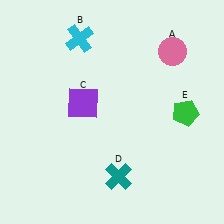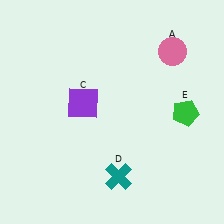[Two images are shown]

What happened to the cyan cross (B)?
The cyan cross (B) was removed in Image 2. It was in the top-left area of Image 1.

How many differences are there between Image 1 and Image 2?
There is 1 difference between the two images.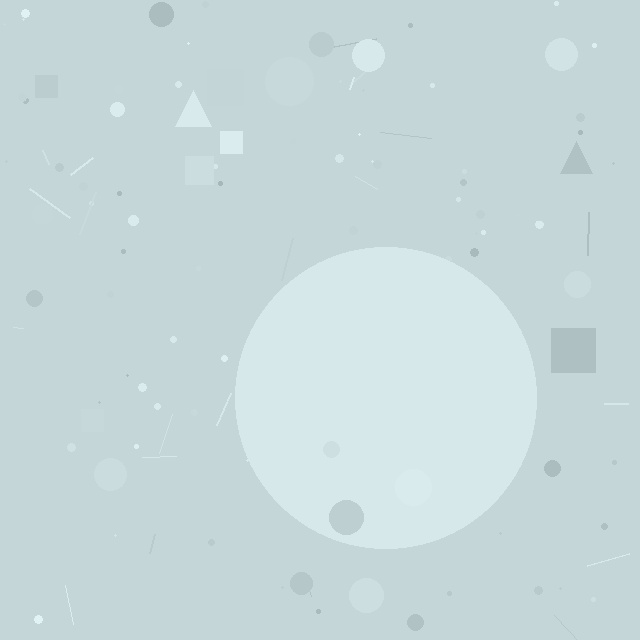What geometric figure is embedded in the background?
A circle is embedded in the background.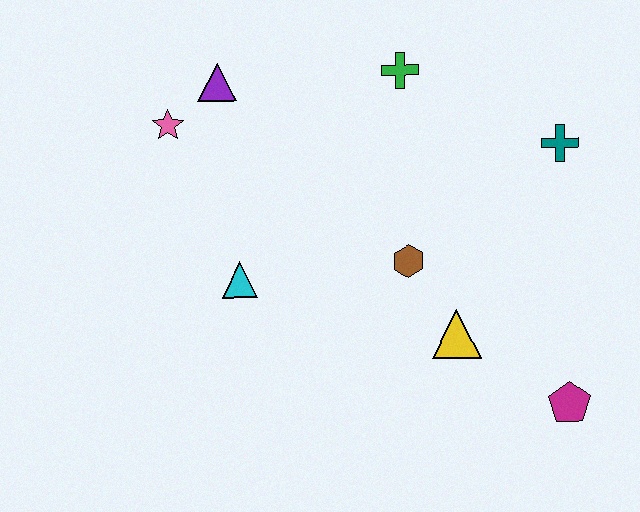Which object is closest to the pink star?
The purple triangle is closest to the pink star.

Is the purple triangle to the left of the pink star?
No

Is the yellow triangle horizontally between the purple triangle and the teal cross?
Yes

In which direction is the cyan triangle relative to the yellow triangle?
The cyan triangle is to the left of the yellow triangle.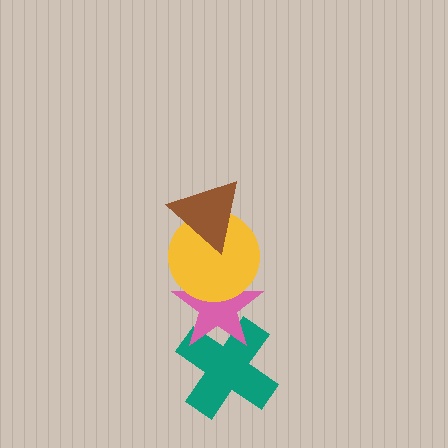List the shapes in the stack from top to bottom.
From top to bottom: the brown triangle, the yellow circle, the pink star, the teal cross.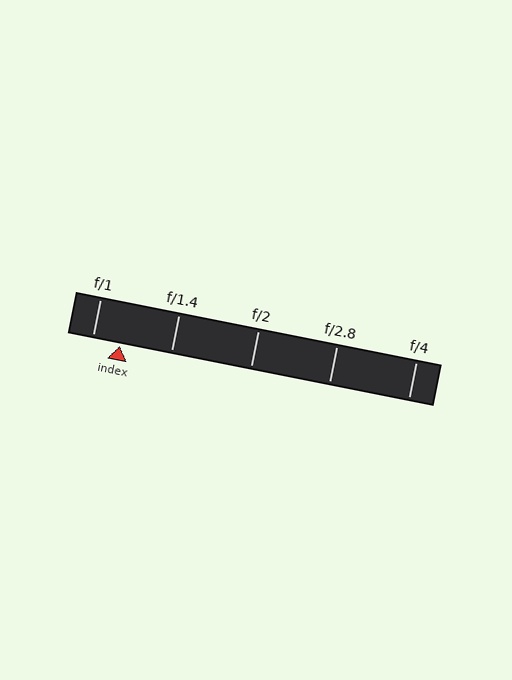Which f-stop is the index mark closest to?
The index mark is closest to f/1.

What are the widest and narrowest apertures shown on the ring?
The widest aperture shown is f/1 and the narrowest is f/4.